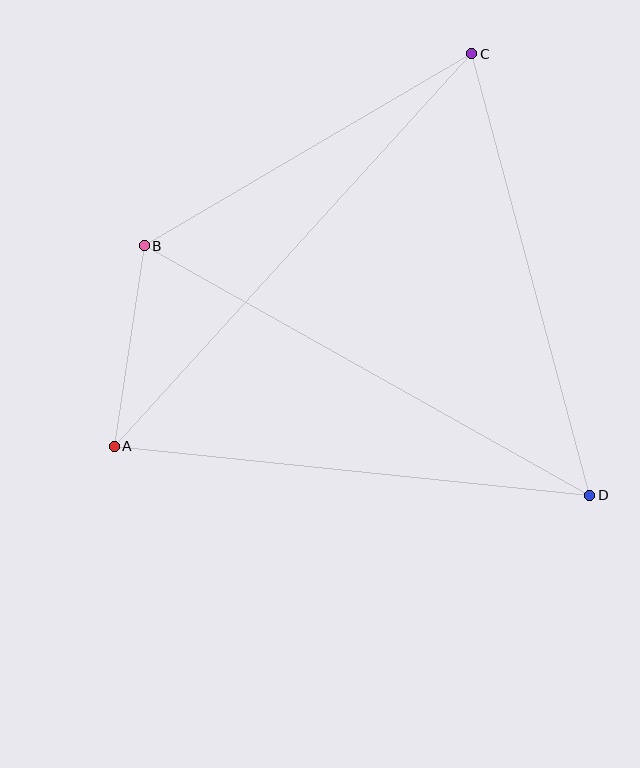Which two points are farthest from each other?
Points A and C are farthest from each other.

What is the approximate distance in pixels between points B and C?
The distance between B and C is approximately 380 pixels.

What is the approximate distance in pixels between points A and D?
The distance between A and D is approximately 478 pixels.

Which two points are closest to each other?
Points A and B are closest to each other.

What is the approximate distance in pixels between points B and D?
The distance between B and D is approximately 511 pixels.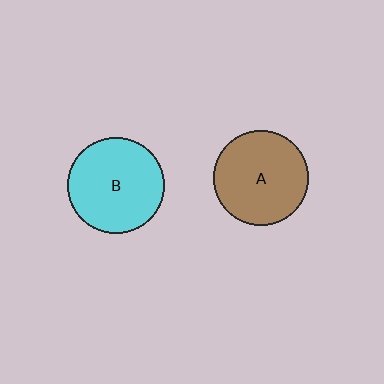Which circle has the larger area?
Circle B (cyan).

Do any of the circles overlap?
No, none of the circles overlap.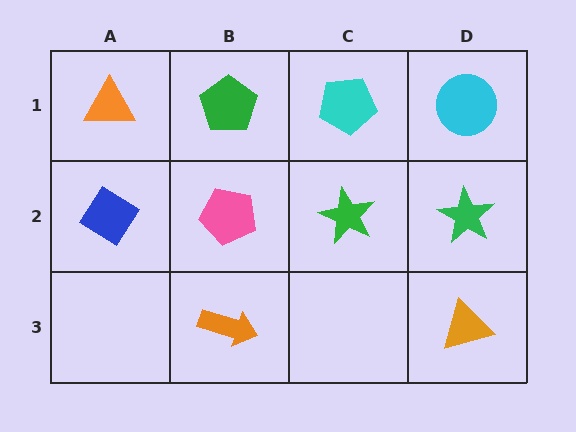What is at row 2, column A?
A blue diamond.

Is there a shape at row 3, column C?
No, that cell is empty.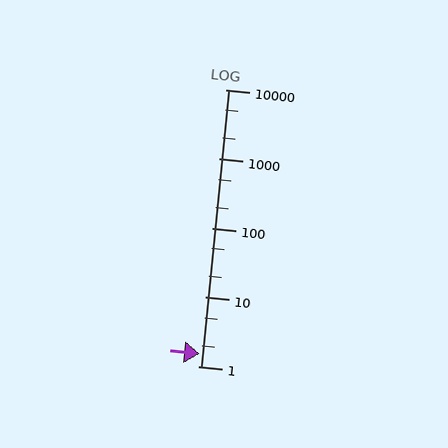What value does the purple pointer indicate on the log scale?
The pointer indicates approximately 1.5.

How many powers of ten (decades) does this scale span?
The scale spans 4 decades, from 1 to 10000.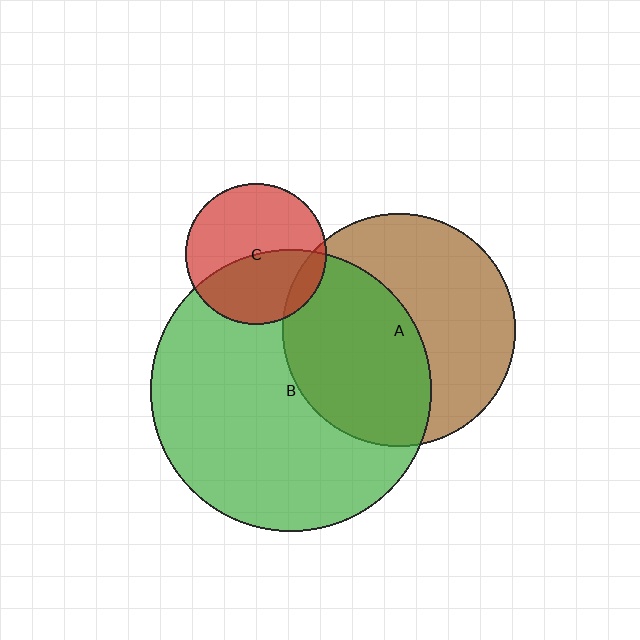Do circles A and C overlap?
Yes.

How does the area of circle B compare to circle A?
Approximately 1.5 times.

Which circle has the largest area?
Circle B (green).